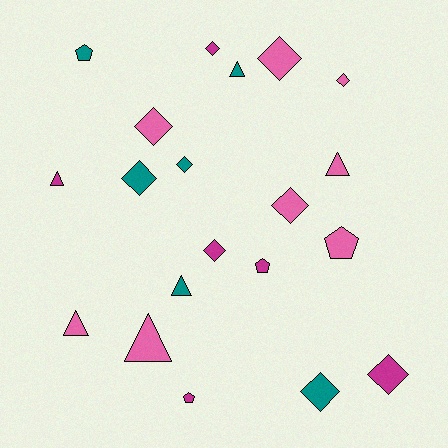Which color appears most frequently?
Pink, with 8 objects.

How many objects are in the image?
There are 20 objects.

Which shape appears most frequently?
Diamond, with 10 objects.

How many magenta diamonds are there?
There are 3 magenta diamonds.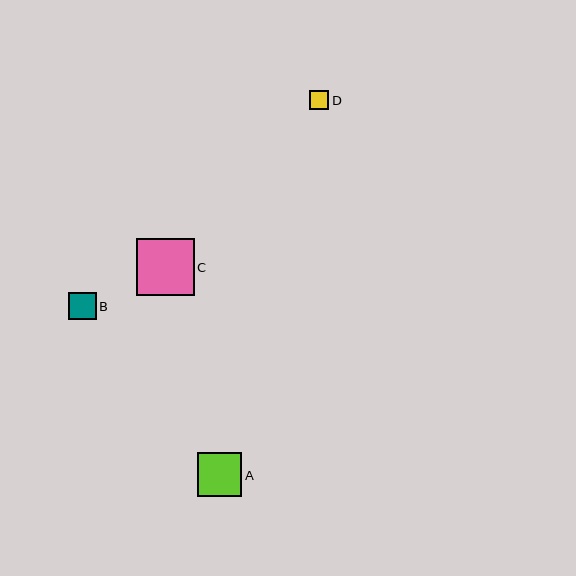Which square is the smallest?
Square D is the smallest with a size of approximately 19 pixels.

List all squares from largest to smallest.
From largest to smallest: C, A, B, D.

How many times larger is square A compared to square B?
Square A is approximately 1.6 times the size of square B.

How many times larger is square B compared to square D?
Square B is approximately 1.4 times the size of square D.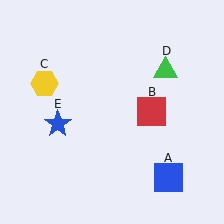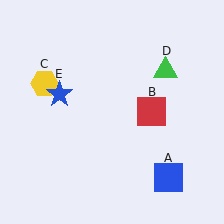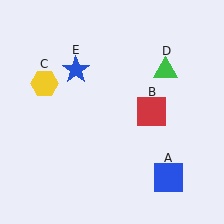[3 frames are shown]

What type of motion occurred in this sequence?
The blue star (object E) rotated clockwise around the center of the scene.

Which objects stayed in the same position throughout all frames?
Blue square (object A) and red square (object B) and yellow hexagon (object C) and green triangle (object D) remained stationary.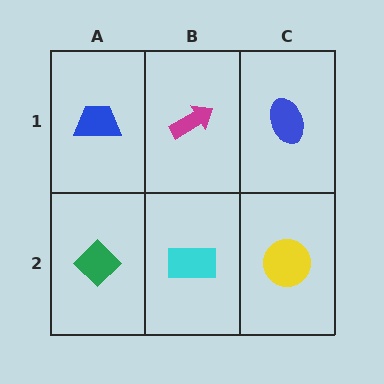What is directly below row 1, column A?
A green diamond.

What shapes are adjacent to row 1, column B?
A cyan rectangle (row 2, column B), a blue trapezoid (row 1, column A), a blue ellipse (row 1, column C).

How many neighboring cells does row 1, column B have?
3.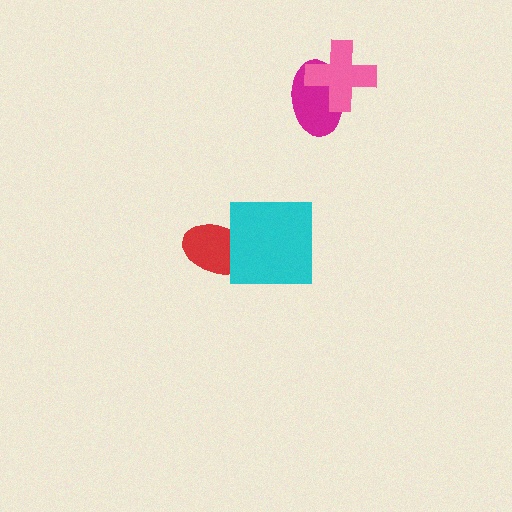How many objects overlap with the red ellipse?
1 object overlaps with the red ellipse.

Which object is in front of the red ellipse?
The cyan square is in front of the red ellipse.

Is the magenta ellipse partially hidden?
Yes, it is partially covered by another shape.